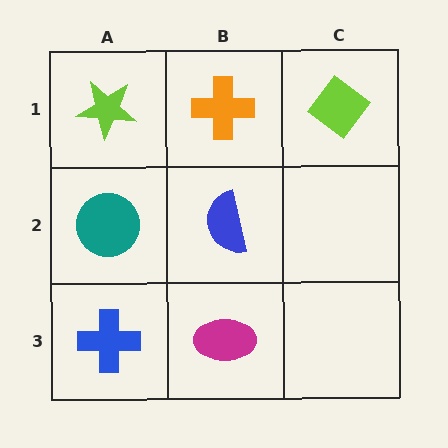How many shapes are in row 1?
3 shapes.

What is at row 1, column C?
A lime diamond.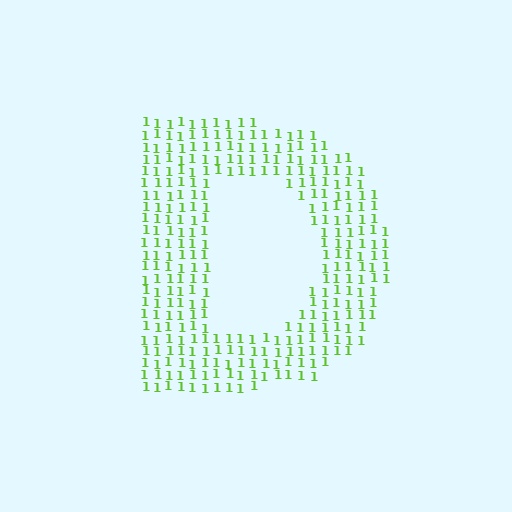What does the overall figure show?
The overall figure shows the letter D.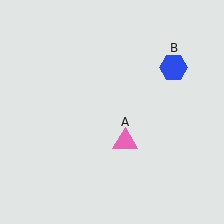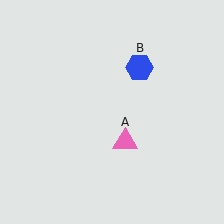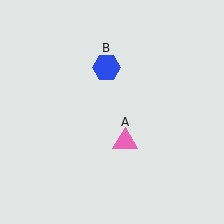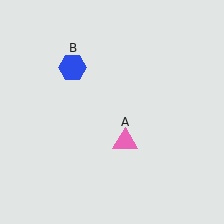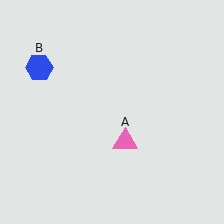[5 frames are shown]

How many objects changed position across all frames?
1 object changed position: blue hexagon (object B).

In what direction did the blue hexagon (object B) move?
The blue hexagon (object B) moved left.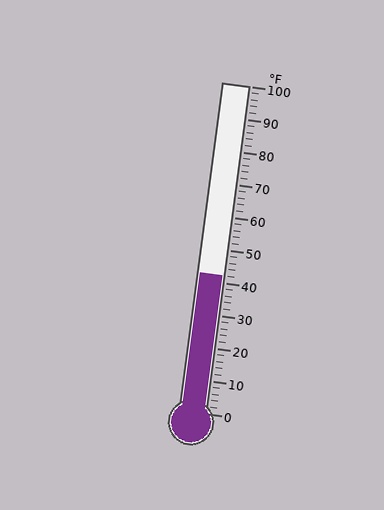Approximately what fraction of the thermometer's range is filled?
The thermometer is filled to approximately 40% of its range.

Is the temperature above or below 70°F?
The temperature is below 70°F.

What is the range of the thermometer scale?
The thermometer scale ranges from 0°F to 100°F.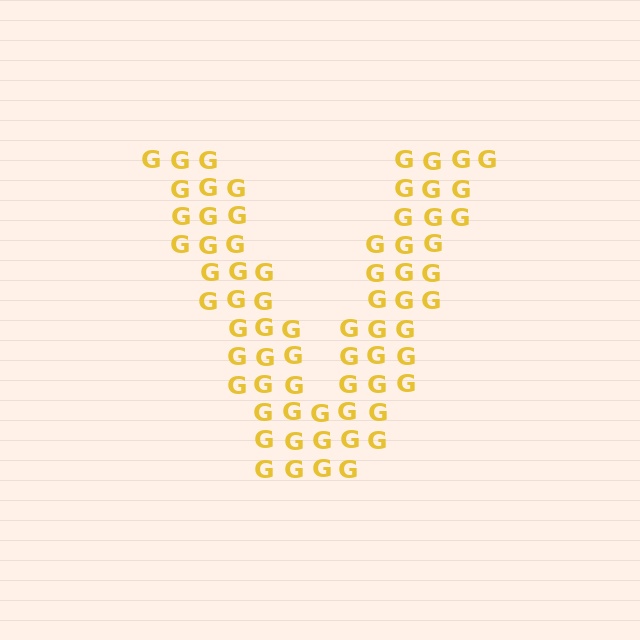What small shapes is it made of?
It is made of small letter G's.